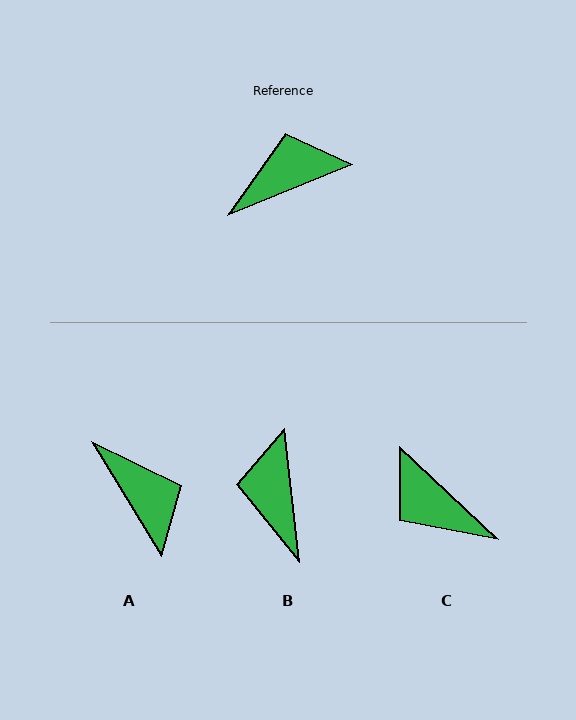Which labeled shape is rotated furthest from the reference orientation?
C, about 115 degrees away.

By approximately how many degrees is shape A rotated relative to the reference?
Approximately 81 degrees clockwise.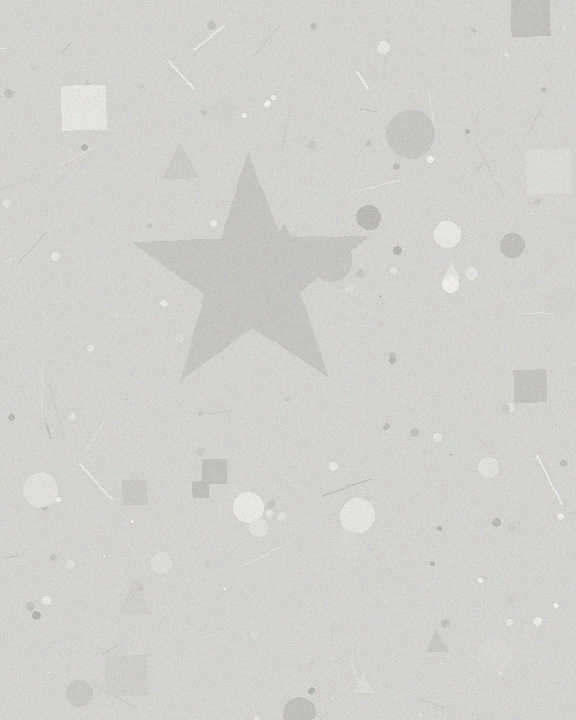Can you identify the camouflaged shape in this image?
The camouflaged shape is a star.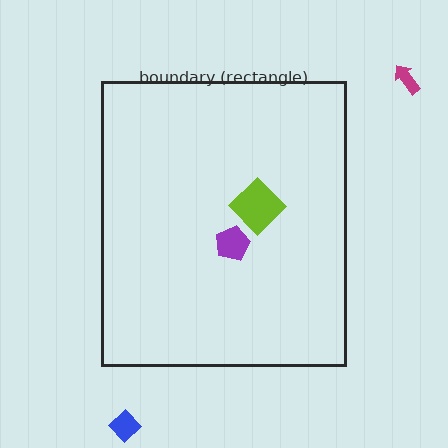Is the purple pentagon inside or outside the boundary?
Inside.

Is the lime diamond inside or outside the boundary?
Inside.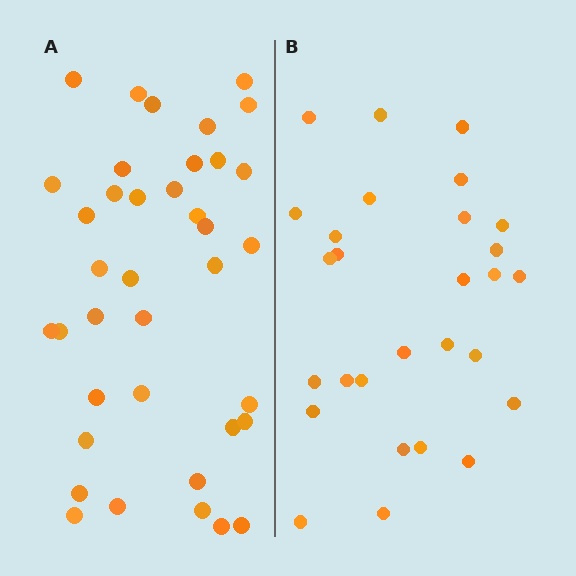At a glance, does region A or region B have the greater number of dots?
Region A (the left region) has more dots.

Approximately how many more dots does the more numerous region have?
Region A has roughly 10 or so more dots than region B.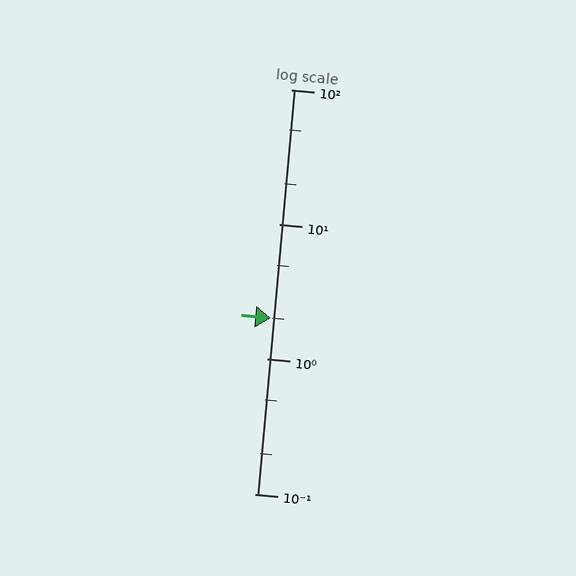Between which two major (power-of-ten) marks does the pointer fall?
The pointer is between 1 and 10.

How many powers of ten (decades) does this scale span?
The scale spans 3 decades, from 0.1 to 100.